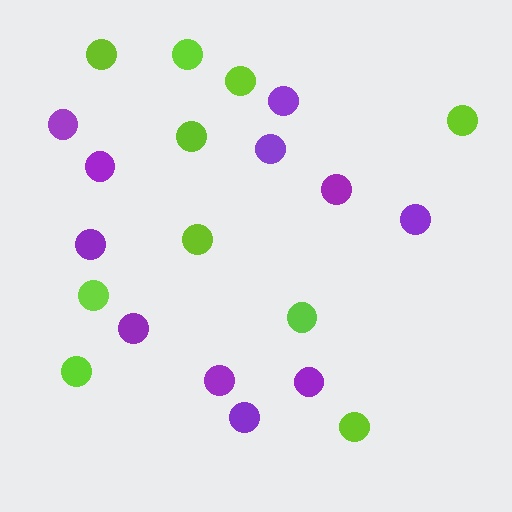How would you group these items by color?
There are 2 groups: one group of lime circles (10) and one group of purple circles (11).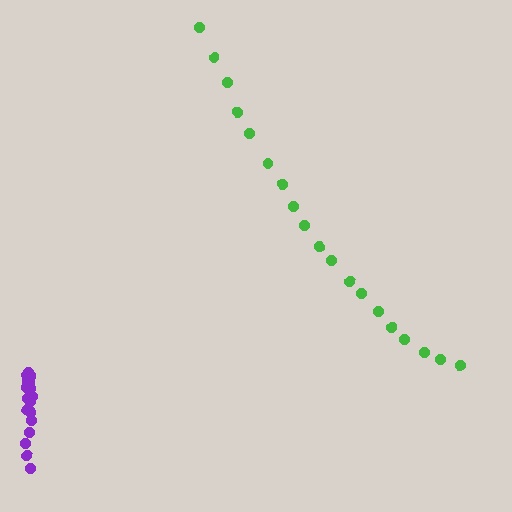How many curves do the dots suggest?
There are 2 distinct paths.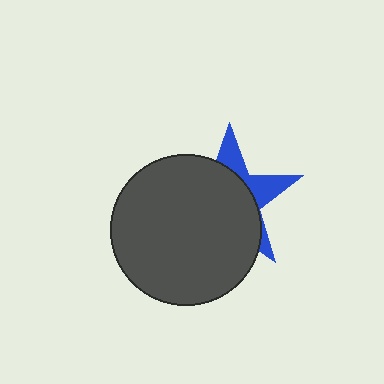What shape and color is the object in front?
The object in front is a dark gray circle.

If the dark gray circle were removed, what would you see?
You would see the complete blue star.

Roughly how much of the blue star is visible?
A small part of it is visible (roughly 30%).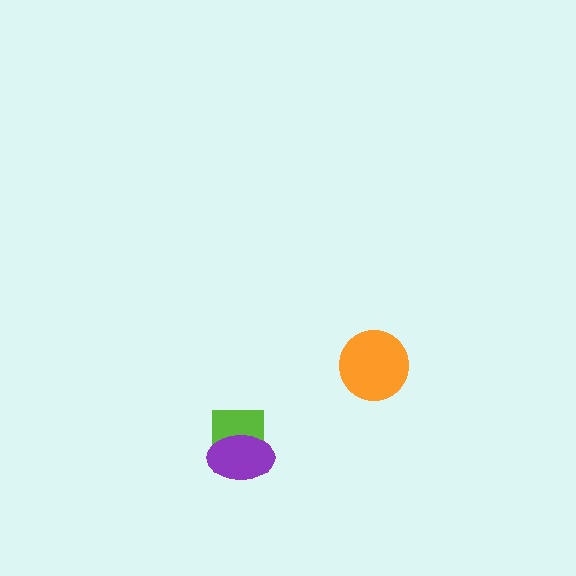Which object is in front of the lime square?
The purple ellipse is in front of the lime square.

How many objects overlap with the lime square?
1 object overlaps with the lime square.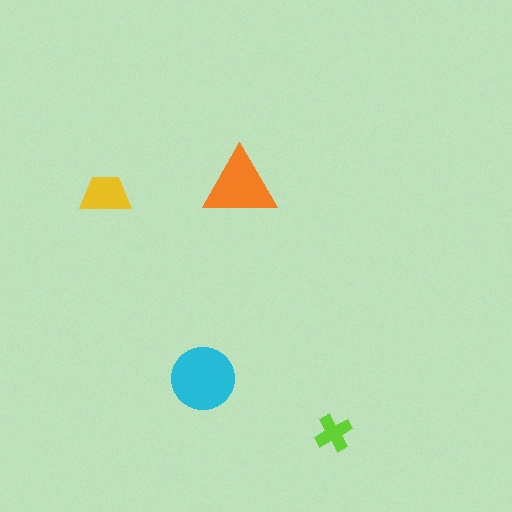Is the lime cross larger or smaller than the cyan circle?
Smaller.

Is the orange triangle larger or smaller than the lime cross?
Larger.